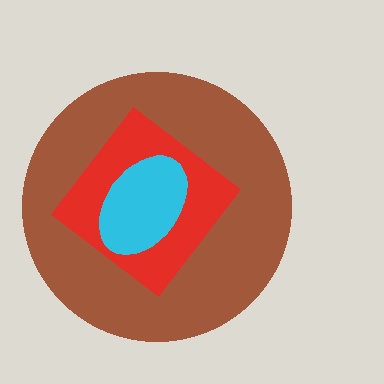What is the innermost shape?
The cyan ellipse.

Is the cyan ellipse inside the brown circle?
Yes.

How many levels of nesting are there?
3.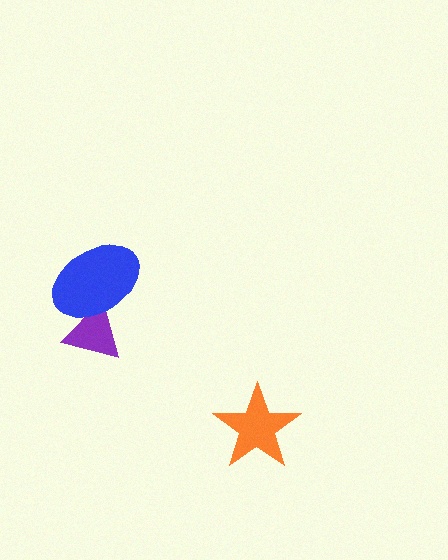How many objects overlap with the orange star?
0 objects overlap with the orange star.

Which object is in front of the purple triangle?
The blue ellipse is in front of the purple triangle.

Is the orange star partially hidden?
No, no other shape covers it.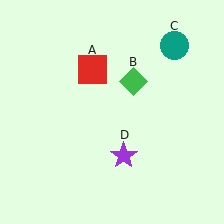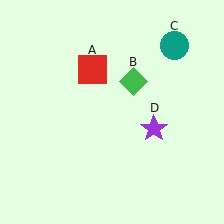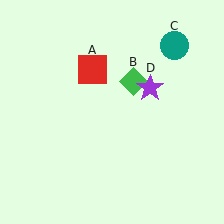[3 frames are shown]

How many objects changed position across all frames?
1 object changed position: purple star (object D).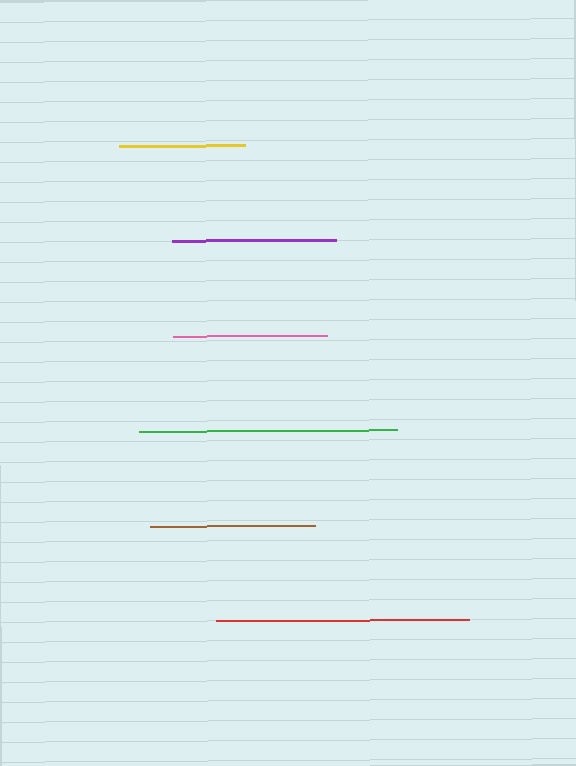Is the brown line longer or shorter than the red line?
The red line is longer than the brown line.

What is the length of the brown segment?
The brown segment is approximately 164 pixels long.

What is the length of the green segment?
The green segment is approximately 259 pixels long.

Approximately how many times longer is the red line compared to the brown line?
The red line is approximately 1.5 times the length of the brown line.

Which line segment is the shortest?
The yellow line is the shortest at approximately 126 pixels.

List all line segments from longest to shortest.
From longest to shortest: green, red, brown, purple, pink, yellow.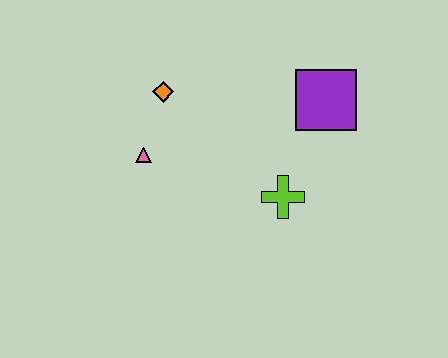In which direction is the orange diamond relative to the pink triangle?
The orange diamond is above the pink triangle.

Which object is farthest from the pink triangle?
The purple square is farthest from the pink triangle.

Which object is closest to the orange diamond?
The pink triangle is closest to the orange diamond.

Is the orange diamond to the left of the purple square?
Yes